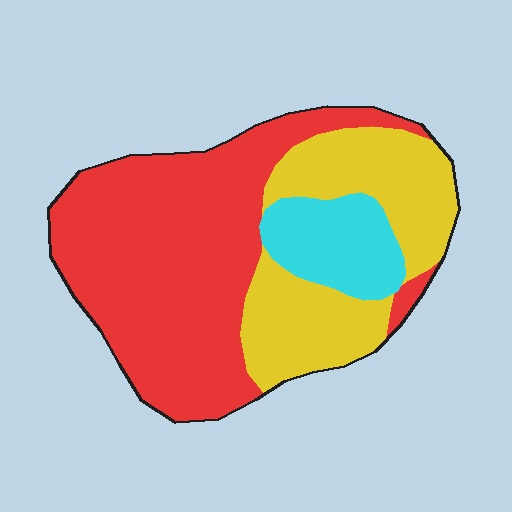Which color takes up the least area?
Cyan, at roughly 15%.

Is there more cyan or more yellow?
Yellow.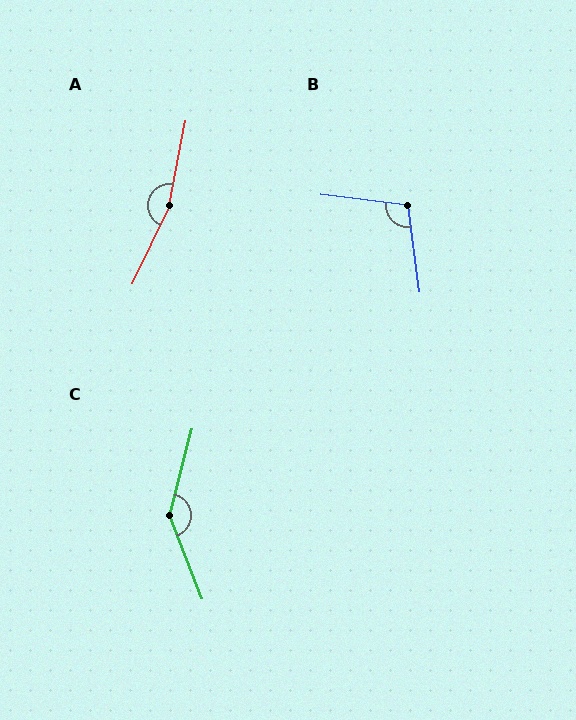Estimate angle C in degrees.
Approximately 144 degrees.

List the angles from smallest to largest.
B (105°), C (144°), A (166°).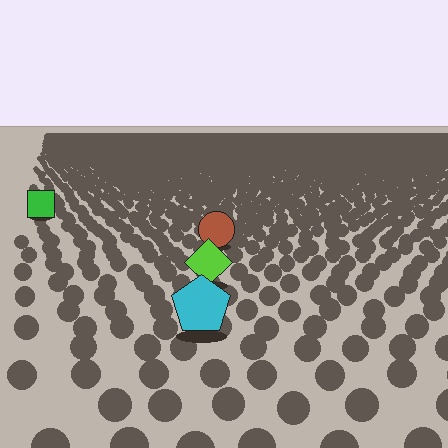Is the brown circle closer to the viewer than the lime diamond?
No. The lime diamond is closer — you can tell from the texture gradient: the ground texture is coarser near it.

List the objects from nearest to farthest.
From nearest to farthest: the cyan pentagon, the lime diamond, the brown circle, the green square.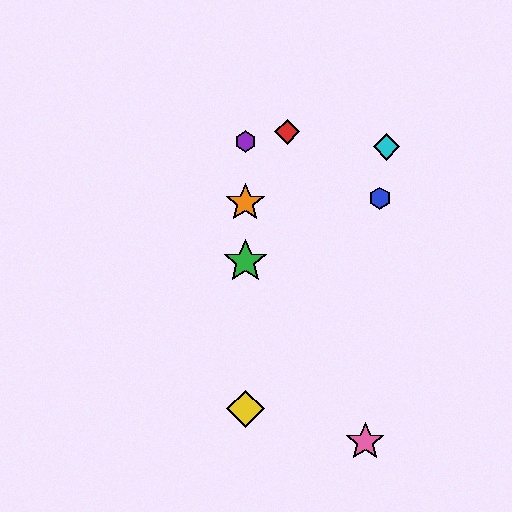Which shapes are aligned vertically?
The green star, the yellow diamond, the purple hexagon, the orange star are aligned vertically.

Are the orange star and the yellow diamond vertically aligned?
Yes, both are at x≈245.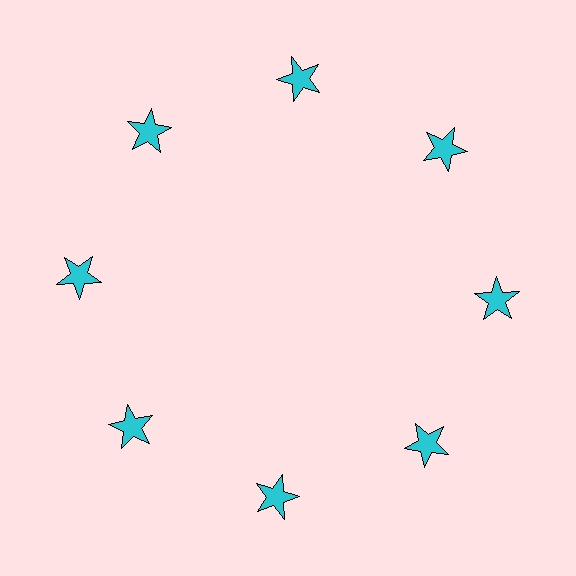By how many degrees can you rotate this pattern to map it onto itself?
The pattern maps onto itself every 45 degrees of rotation.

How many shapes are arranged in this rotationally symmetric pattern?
There are 8 shapes, arranged in 8 groups of 1.